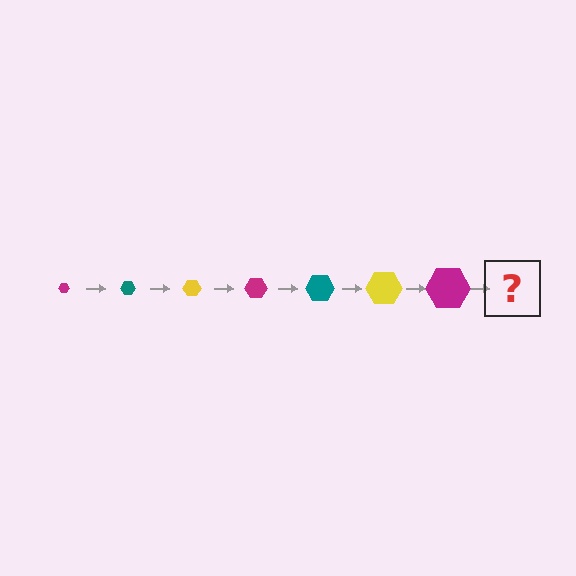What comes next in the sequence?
The next element should be a teal hexagon, larger than the previous one.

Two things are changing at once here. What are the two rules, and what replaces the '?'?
The two rules are that the hexagon grows larger each step and the color cycles through magenta, teal, and yellow. The '?' should be a teal hexagon, larger than the previous one.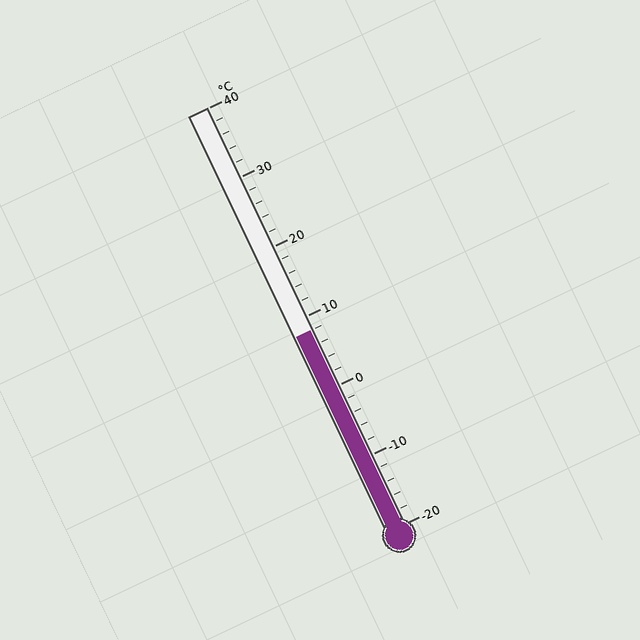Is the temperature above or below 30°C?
The temperature is below 30°C.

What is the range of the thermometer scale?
The thermometer scale ranges from -20°C to 40°C.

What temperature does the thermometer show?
The thermometer shows approximately 8°C.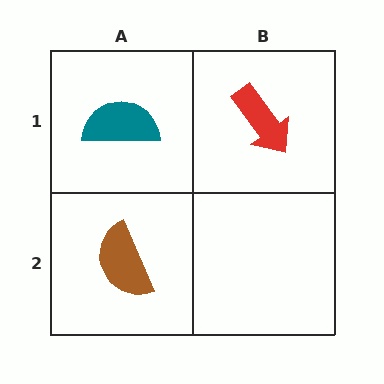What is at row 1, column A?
A teal semicircle.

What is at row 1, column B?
A red arrow.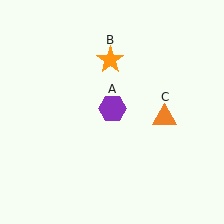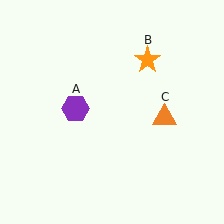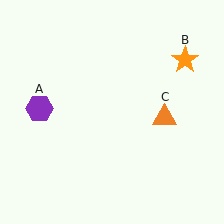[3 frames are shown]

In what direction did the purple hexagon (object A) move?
The purple hexagon (object A) moved left.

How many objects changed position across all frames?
2 objects changed position: purple hexagon (object A), orange star (object B).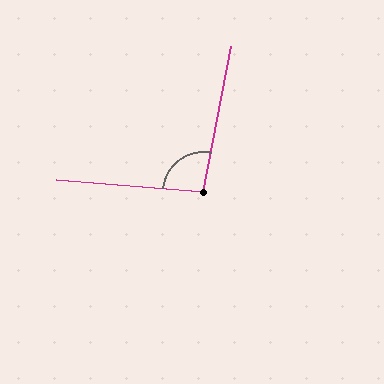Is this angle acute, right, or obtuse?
It is obtuse.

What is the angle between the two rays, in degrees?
Approximately 96 degrees.